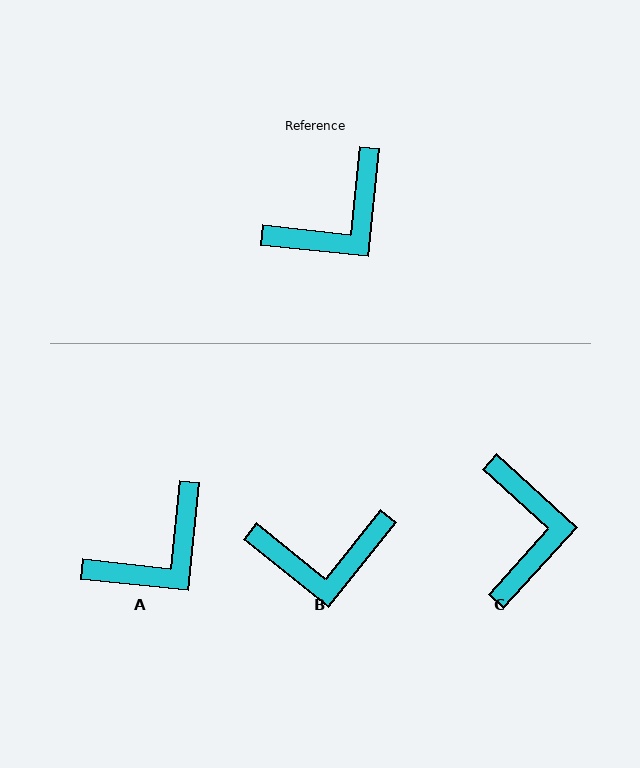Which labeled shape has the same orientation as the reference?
A.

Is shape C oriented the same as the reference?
No, it is off by about 54 degrees.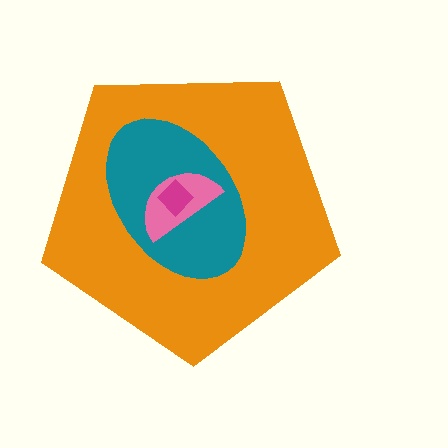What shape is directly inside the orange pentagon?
The teal ellipse.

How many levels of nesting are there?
4.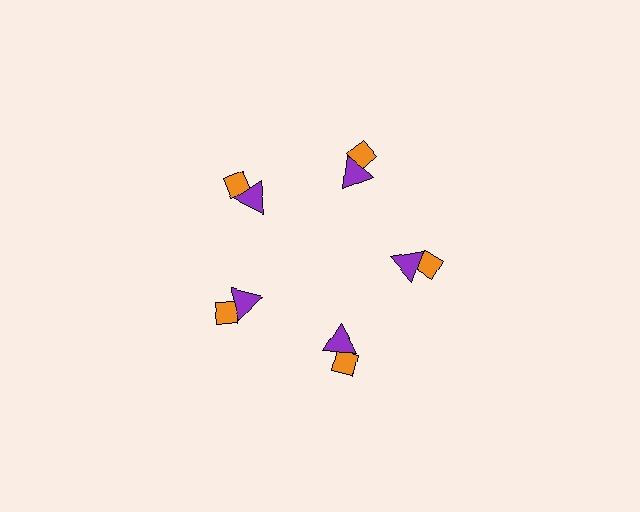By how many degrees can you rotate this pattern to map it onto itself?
The pattern maps onto itself every 72 degrees of rotation.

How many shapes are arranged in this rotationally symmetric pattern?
There are 10 shapes, arranged in 5 groups of 2.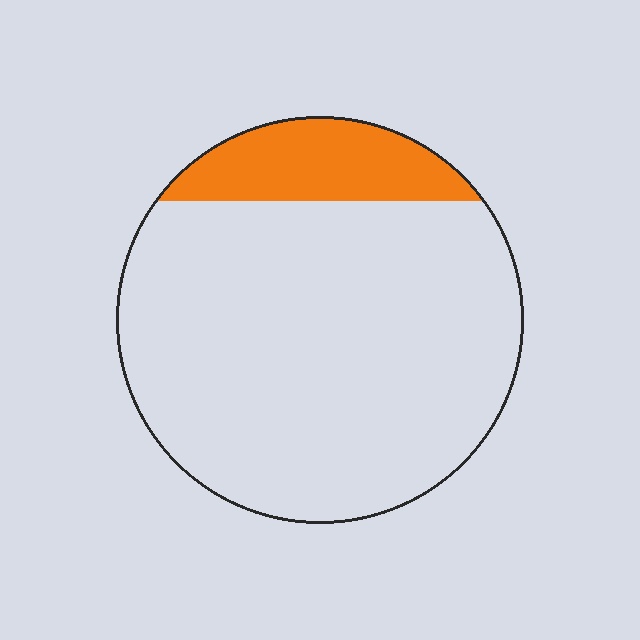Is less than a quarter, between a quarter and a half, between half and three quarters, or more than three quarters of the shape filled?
Less than a quarter.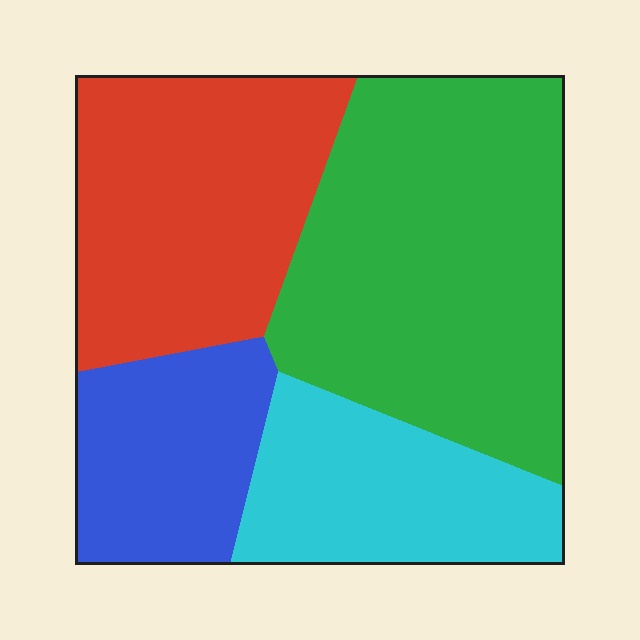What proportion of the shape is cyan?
Cyan takes up about one sixth (1/6) of the shape.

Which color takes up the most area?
Green, at roughly 40%.